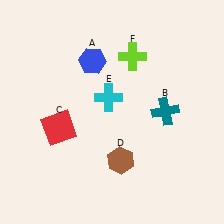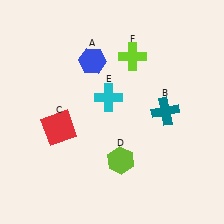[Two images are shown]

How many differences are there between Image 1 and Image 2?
There is 1 difference between the two images.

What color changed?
The hexagon (D) changed from brown in Image 1 to lime in Image 2.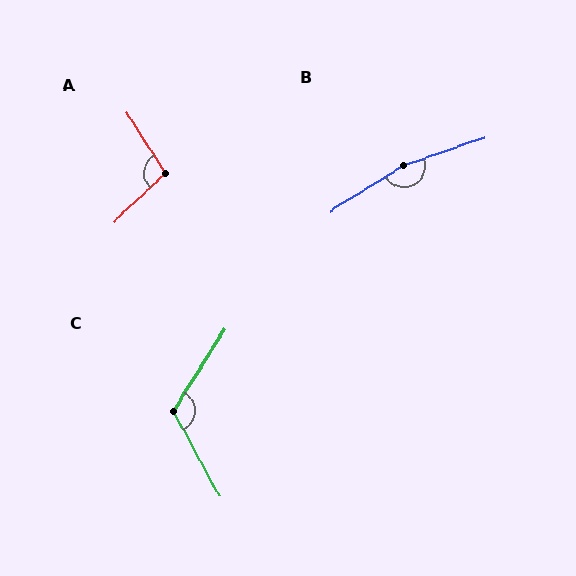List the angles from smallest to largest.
A (101°), C (120°), B (167°).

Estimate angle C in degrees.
Approximately 120 degrees.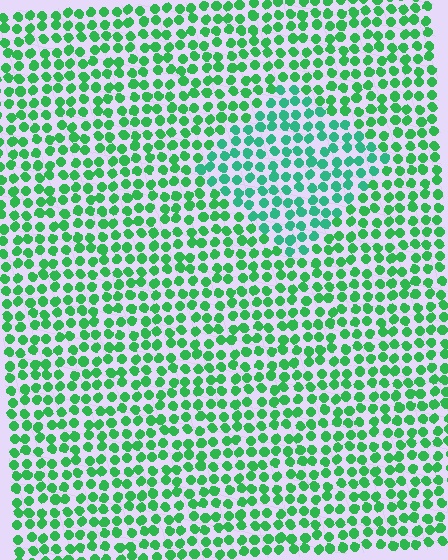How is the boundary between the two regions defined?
The boundary is defined purely by a slight shift in hue (about 24 degrees). Spacing, size, and orientation are identical on both sides.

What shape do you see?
I see a diamond.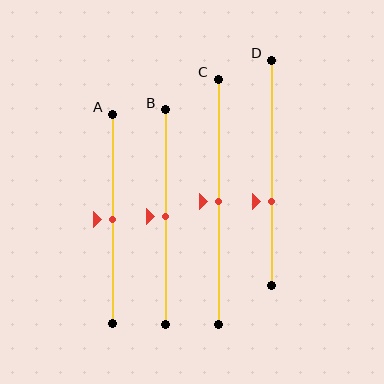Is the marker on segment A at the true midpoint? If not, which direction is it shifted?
Yes, the marker on segment A is at the true midpoint.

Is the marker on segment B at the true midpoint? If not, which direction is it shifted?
Yes, the marker on segment B is at the true midpoint.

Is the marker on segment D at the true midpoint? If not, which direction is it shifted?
No, the marker on segment D is shifted downward by about 13% of the segment length.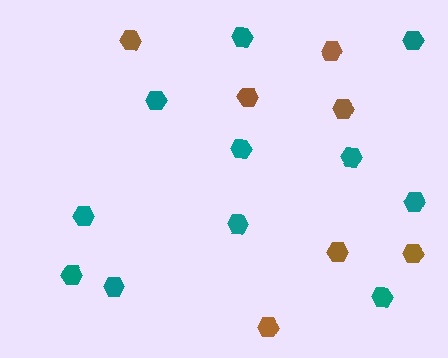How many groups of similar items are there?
There are 2 groups: one group of brown hexagons (7) and one group of teal hexagons (11).